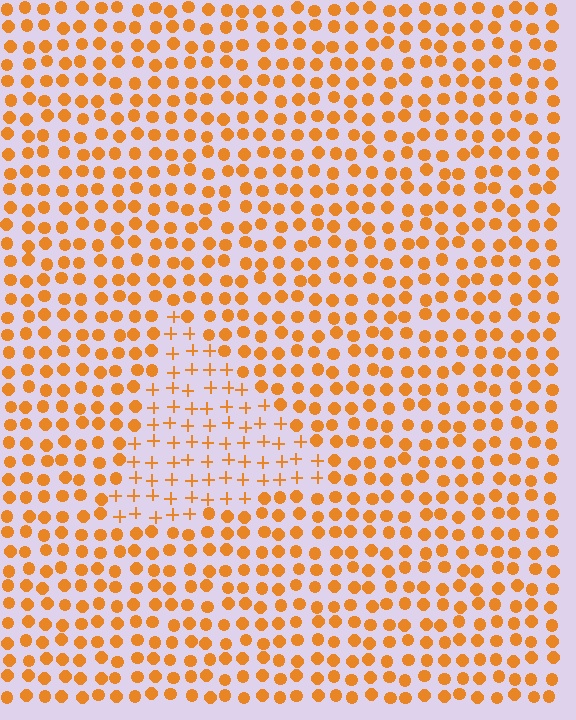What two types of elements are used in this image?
The image uses plus signs inside the triangle region and circles outside it.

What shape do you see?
I see a triangle.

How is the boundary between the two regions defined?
The boundary is defined by a change in element shape: plus signs inside vs. circles outside. All elements share the same color and spacing.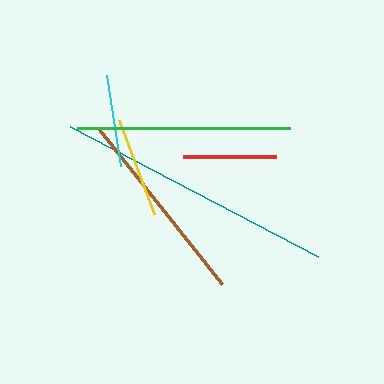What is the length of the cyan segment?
The cyan segment is approximately 92 pixels long.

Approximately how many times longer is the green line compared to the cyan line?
The green line is approximately 2.3 times the length of the cyan line.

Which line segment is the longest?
The teal line is the longest at approximately 279 pixels.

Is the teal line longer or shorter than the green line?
The teal line is longer than the green line.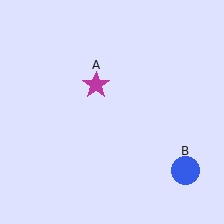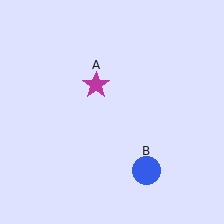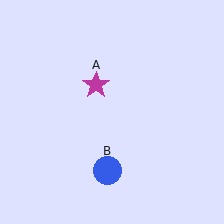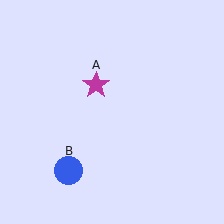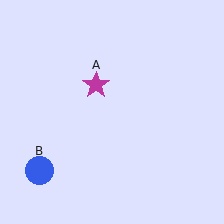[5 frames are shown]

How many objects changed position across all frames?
1 object changed position: blue circle (object B).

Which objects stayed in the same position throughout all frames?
Magenta star (object A) remained stationary.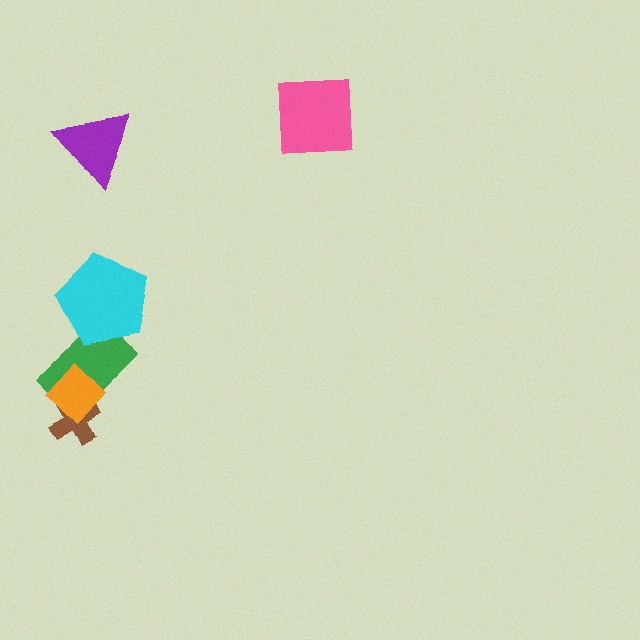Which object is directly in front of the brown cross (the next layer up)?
The green rectangle is directly in front of the brown cross.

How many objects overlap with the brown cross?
2 objects overlap with the brown cross.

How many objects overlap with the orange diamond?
2 objects overlap with the orange diamond.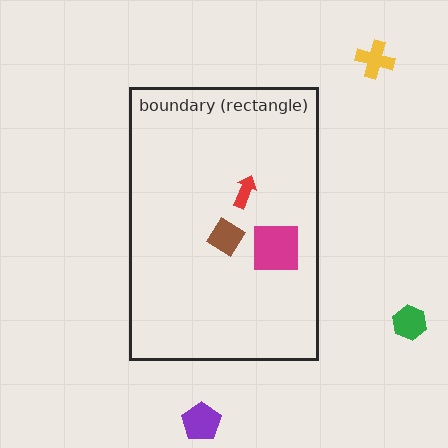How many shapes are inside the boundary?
3 inside, 3 outside.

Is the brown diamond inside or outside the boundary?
Inside.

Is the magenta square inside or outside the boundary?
Inside.